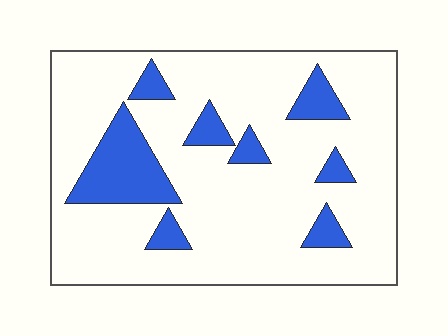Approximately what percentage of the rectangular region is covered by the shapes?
Approximately 20%.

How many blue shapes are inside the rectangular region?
8.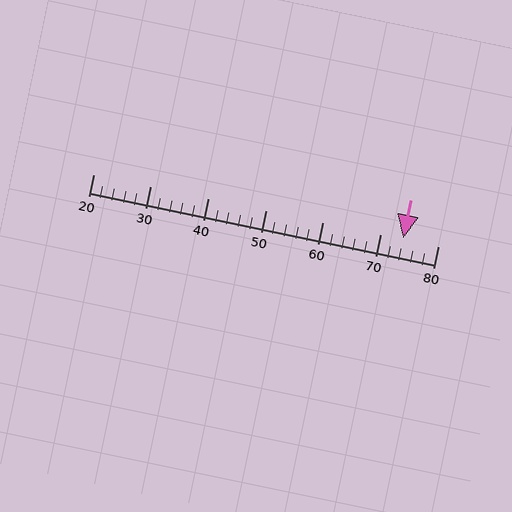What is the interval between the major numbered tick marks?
The major tick marks are spaced 10 units apart.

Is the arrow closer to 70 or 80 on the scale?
The arrow is closer to 70.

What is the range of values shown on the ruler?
The ruler shows values from 20 to 80.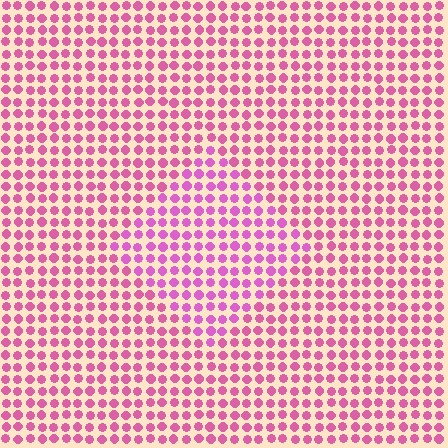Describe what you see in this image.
The image is filled with small pink elements in a uniform arrangement. A diamond-shaped region is visible where the elements are tinted to a slightly different hue, forming a subtle color boundary.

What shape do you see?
I see a diamond.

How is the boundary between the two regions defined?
The boundary is defined purely by a slight shift in hue (about 18 degrees). Spacing, size, and orientation are identical on both sides.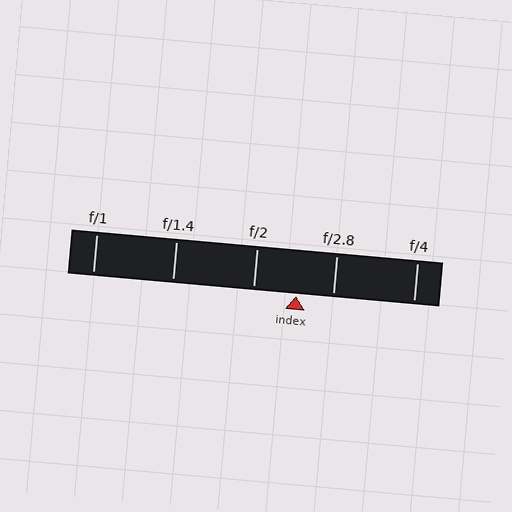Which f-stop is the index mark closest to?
The index mark is closest to f/2.8.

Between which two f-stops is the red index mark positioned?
The index mark is between f/2 and f/2.8.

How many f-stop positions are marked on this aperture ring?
There are 5 f-stop positions marked.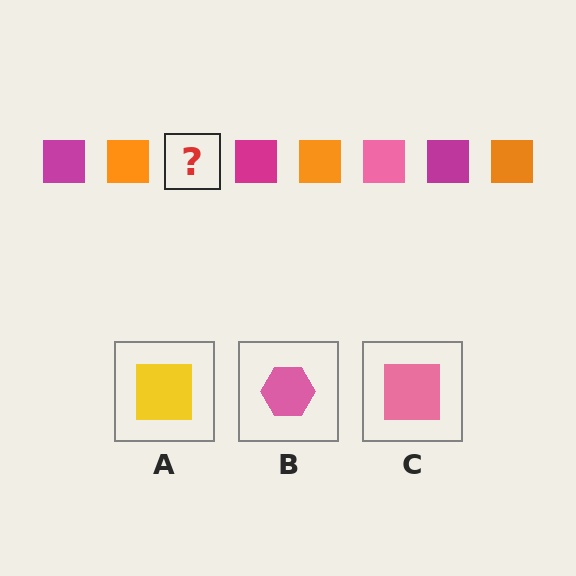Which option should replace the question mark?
Option C.